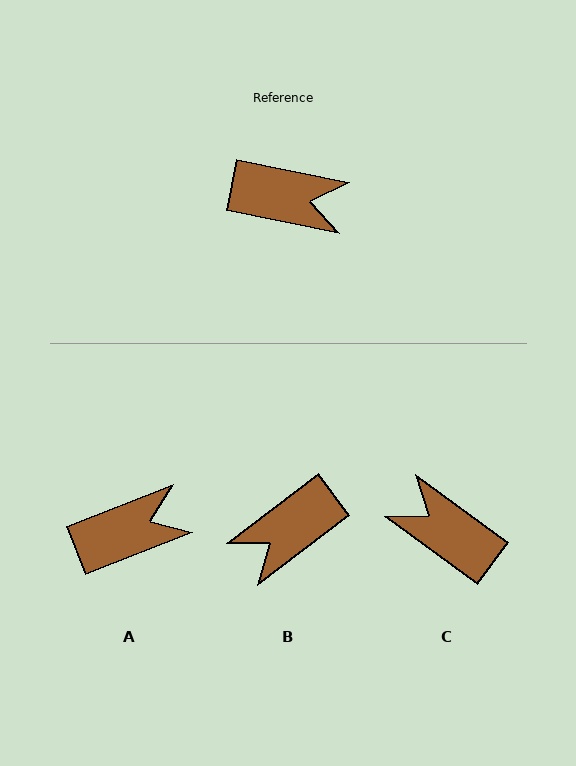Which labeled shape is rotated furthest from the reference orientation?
C, about 156 degrees away.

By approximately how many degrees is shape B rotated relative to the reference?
Approximately 131 degrees clockwise.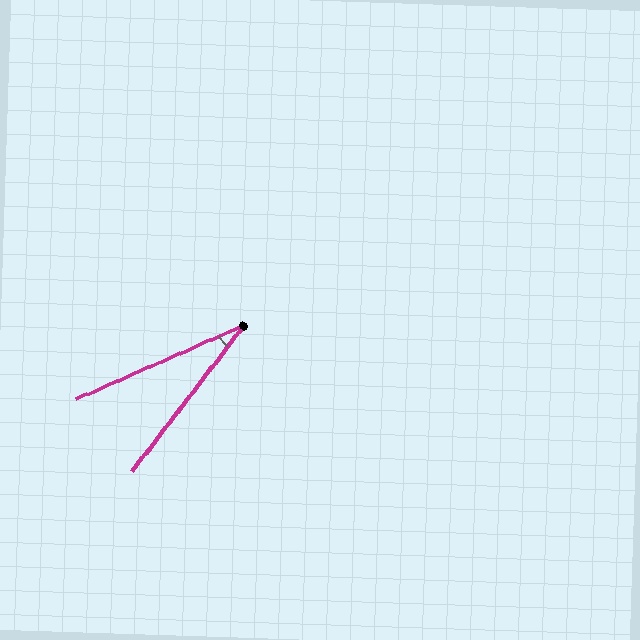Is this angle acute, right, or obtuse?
It is acute.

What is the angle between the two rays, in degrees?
Approximately 29 degrees.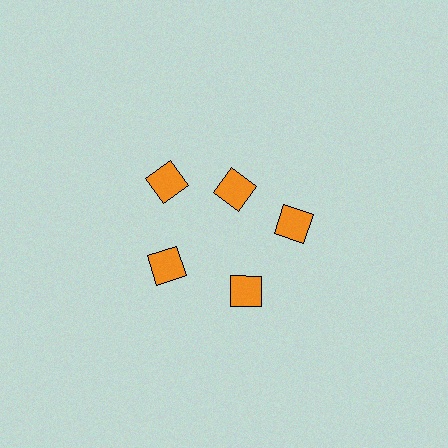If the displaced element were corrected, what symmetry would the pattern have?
It would have 5-fold rotational symmetry — the pattern would map onto itself every 72 degrees.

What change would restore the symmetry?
The symmetry would be restored by moving it outward, back onto the ring so that all 5 diamonds sit at equal angles and equal distance from the center.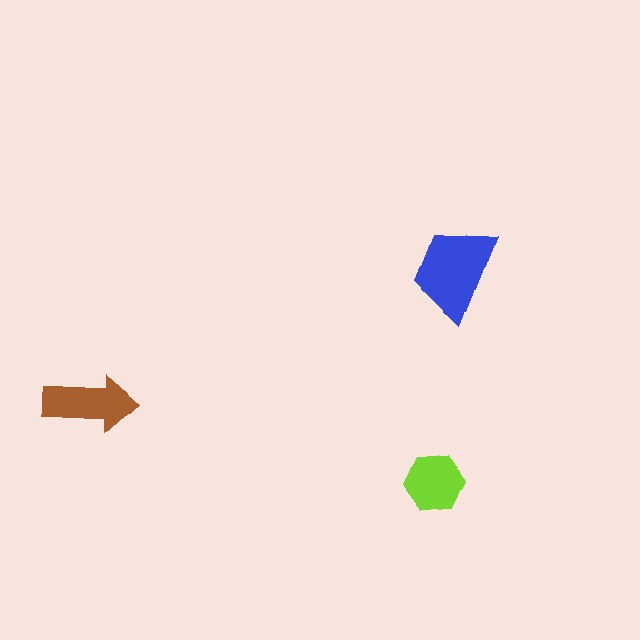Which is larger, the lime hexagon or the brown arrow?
The brown arrow.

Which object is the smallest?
The lime hexagon.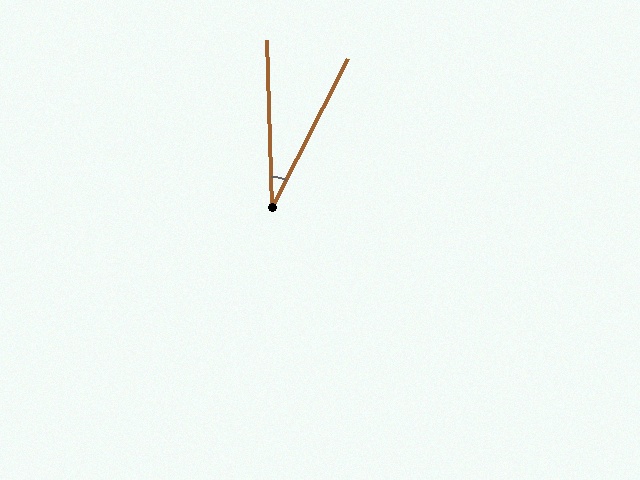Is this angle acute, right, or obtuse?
It is acute.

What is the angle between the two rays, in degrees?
Approximately 29 degrees.